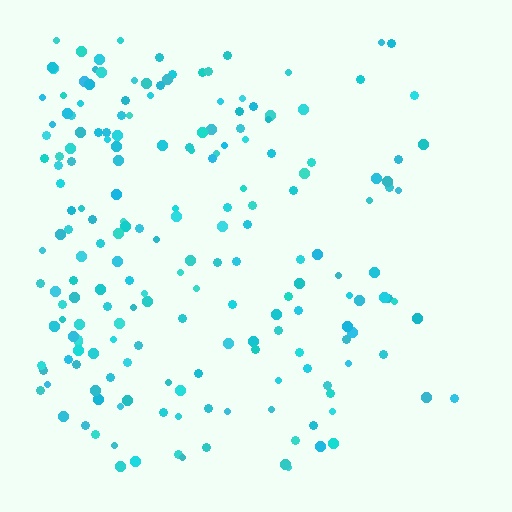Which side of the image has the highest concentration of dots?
The left.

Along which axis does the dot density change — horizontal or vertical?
Horizontal.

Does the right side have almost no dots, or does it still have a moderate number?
Still a moderate number, just noticeably fewer than the left.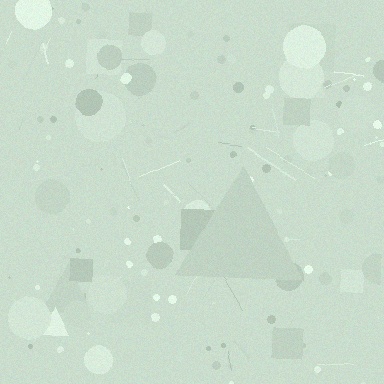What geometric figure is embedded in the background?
A triangle is embedded in the background.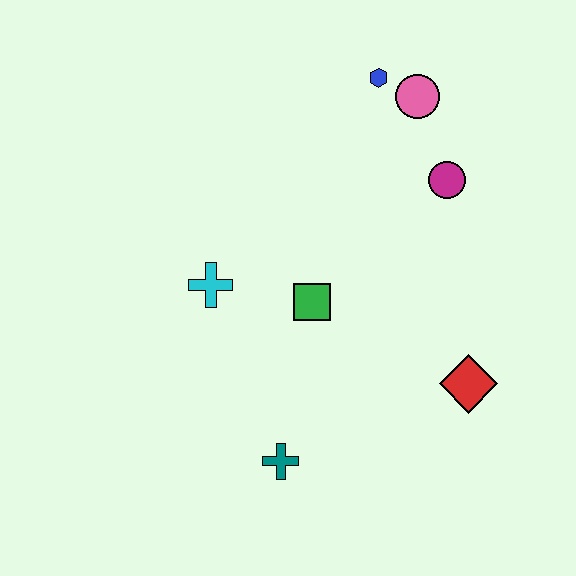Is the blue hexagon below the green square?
No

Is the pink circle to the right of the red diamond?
No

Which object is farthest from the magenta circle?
The teal cross is farthest from the magenta circle.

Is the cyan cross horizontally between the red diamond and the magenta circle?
No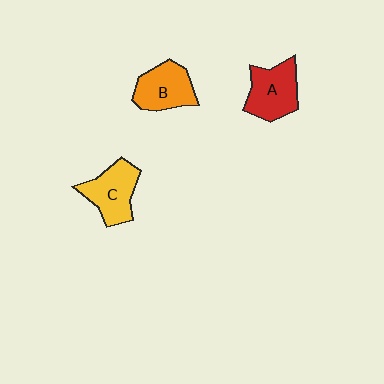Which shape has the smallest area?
Shape B (orange).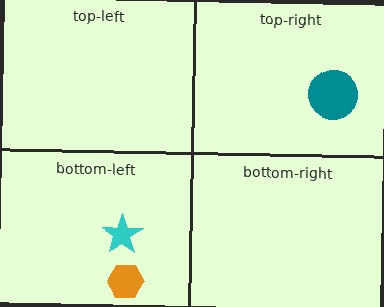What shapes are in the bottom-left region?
The cyan star, the orange hexagon.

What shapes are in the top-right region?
The teal circle.